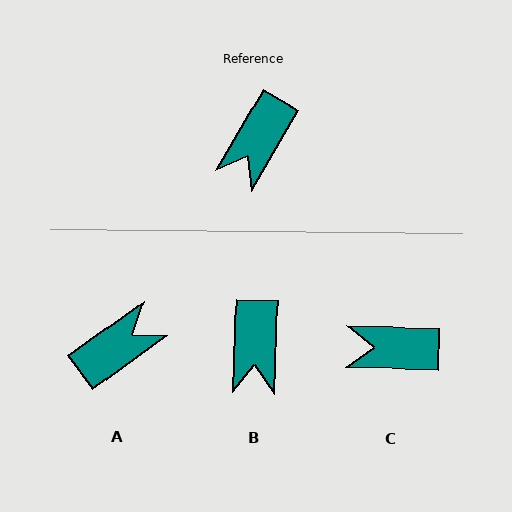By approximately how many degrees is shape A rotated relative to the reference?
Approximately 156 degrees counter-clockwise.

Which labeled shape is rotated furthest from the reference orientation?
A, about 156 degrees away.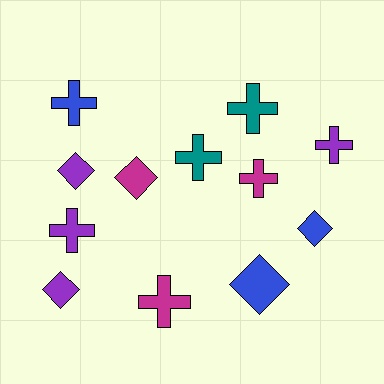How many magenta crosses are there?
There are 2 magenta crosses.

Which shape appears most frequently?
Cross, with 7 objects.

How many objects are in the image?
There are 12 objects.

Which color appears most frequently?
Purple, with 4 objects.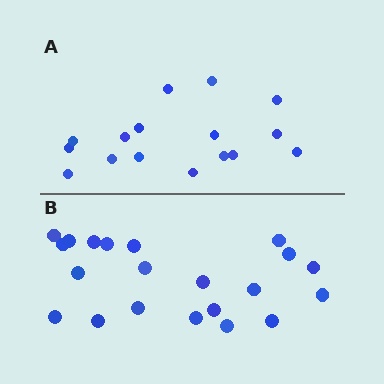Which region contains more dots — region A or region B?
Region B (the bottom region) has more dots.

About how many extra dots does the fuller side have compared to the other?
Region B has about 5 more dots than region A.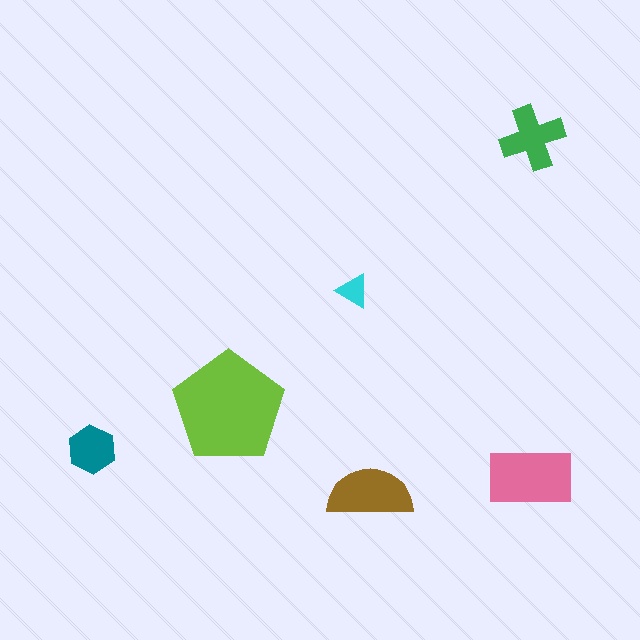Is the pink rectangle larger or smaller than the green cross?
Larger.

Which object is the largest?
The lime pentagon.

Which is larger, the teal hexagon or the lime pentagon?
The lime pentagon.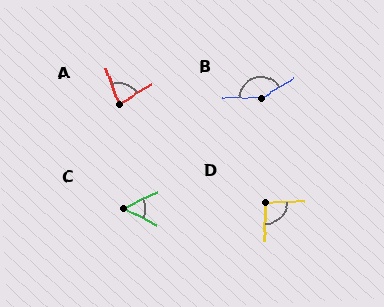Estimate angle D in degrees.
Approximately 91 degrees.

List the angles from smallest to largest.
C (52°), A (77°), D (91°), B (148°).